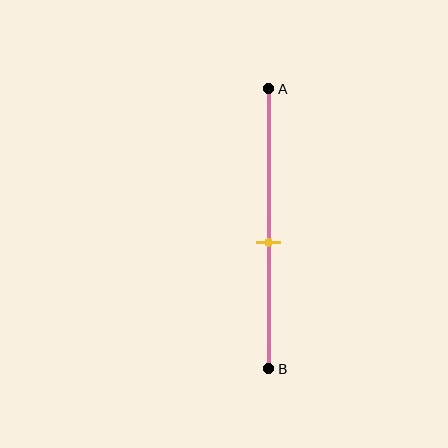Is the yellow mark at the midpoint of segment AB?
No, the mark is at about 55% from A, not at the 50% midpoint.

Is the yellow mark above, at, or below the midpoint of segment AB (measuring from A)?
The yellow mark is below the midpoint of segment AB.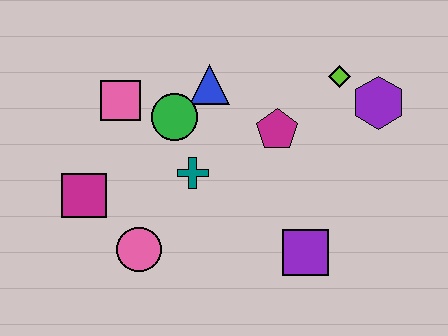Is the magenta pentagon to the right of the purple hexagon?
No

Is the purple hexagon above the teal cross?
Yes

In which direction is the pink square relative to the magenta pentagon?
The pink square is to the left of the magenta pentagon.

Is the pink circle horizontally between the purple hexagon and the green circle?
No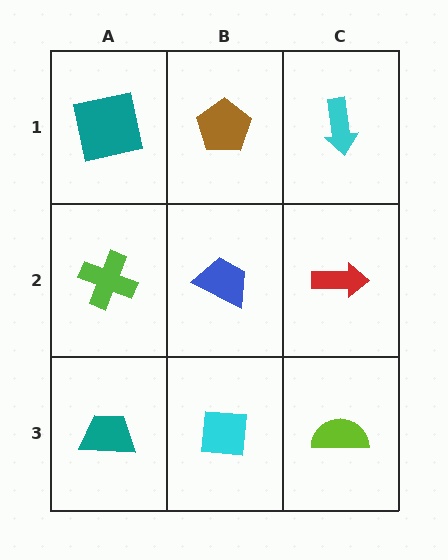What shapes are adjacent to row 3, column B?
A blue trapezoid (row 2, column B), a teal trapezoid (row 3, column A), a lime semicircle (row 3, column C).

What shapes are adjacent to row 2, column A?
A teal square (row 1, column A), a teal trapezoid (row 3, column A), a blue trapezoid (row 2, column B).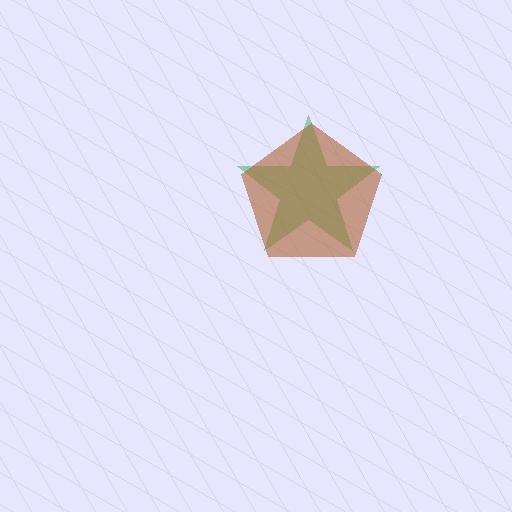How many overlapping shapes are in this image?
There are 2 overlapping shapes in the image.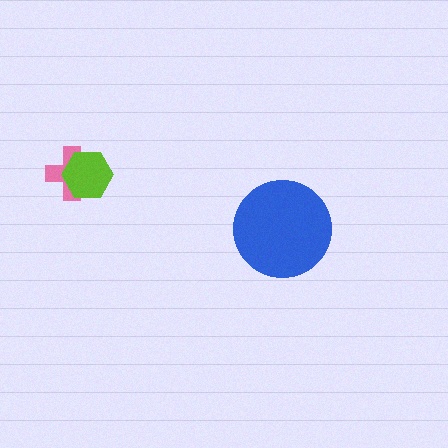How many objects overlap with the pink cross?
1 object overlaps with the pink cross.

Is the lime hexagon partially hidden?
No, no other shape covers it.